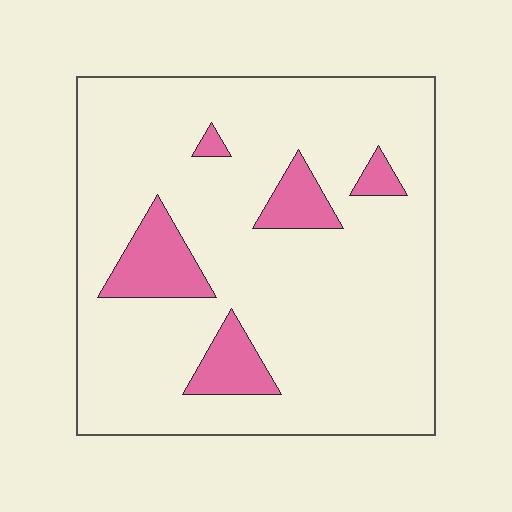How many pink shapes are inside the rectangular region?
5.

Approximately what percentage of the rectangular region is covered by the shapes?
Approximately 15%.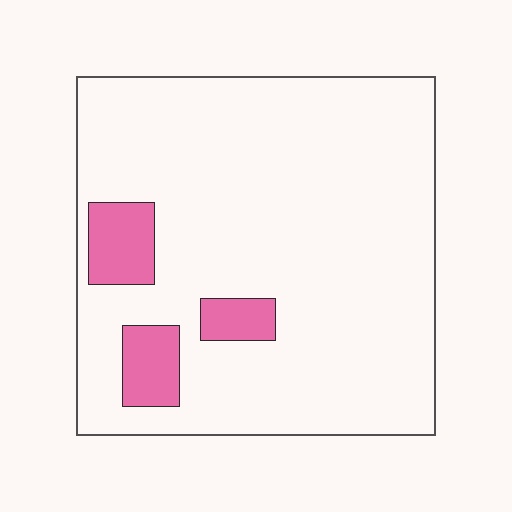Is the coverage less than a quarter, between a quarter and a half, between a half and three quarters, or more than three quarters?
Less than a quarter.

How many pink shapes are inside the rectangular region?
3.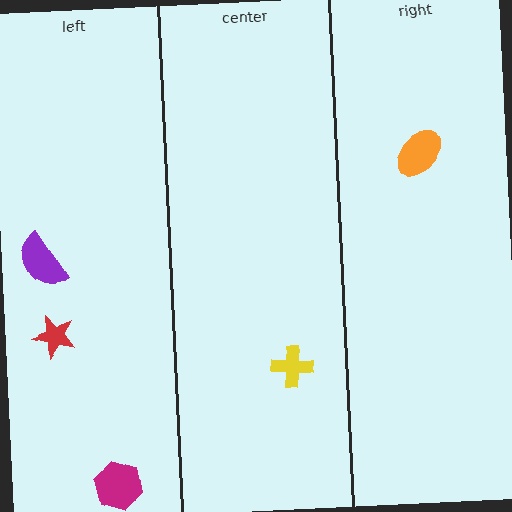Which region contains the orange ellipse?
The right region.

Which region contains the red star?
The left region.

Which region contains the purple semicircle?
The left region.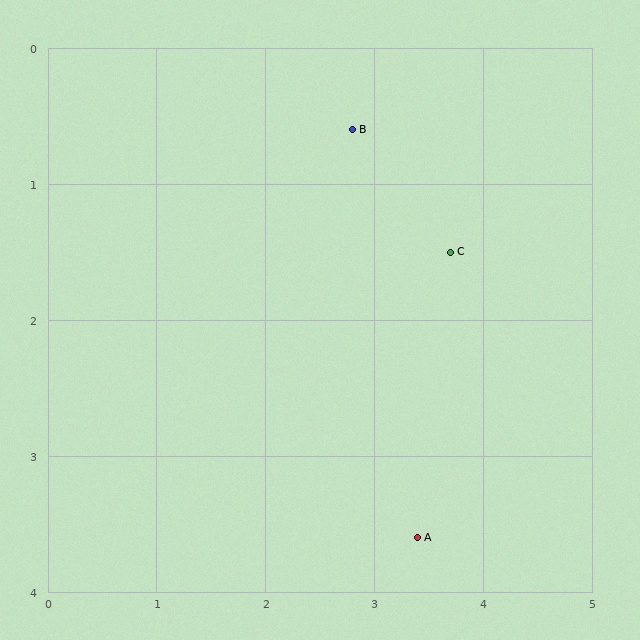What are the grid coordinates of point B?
Point B is at approximately (2.8, 0.6).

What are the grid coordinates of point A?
Point A is at approximately (3.4, 3.6).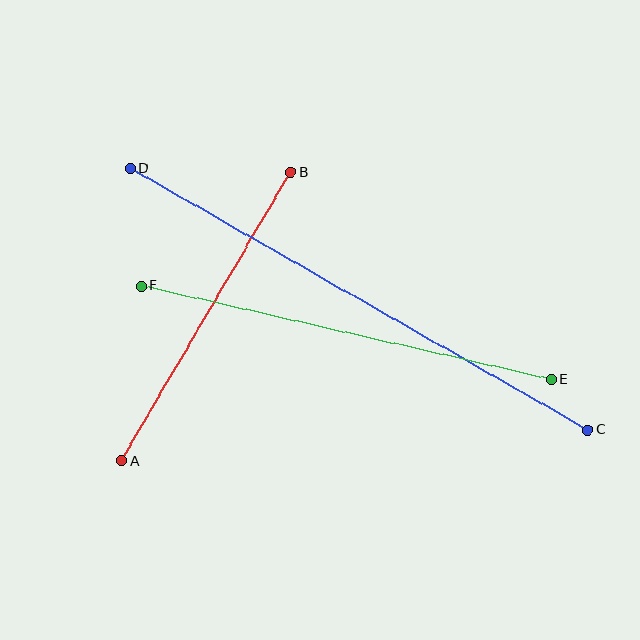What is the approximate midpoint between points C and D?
The midpoint is at approximately (359, 299) pixels.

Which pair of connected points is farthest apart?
Points C and D are farthest apart.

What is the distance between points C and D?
The distance is approximately 528 pixels.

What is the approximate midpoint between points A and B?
The midpoint is at approximately (206, 317) pixels.